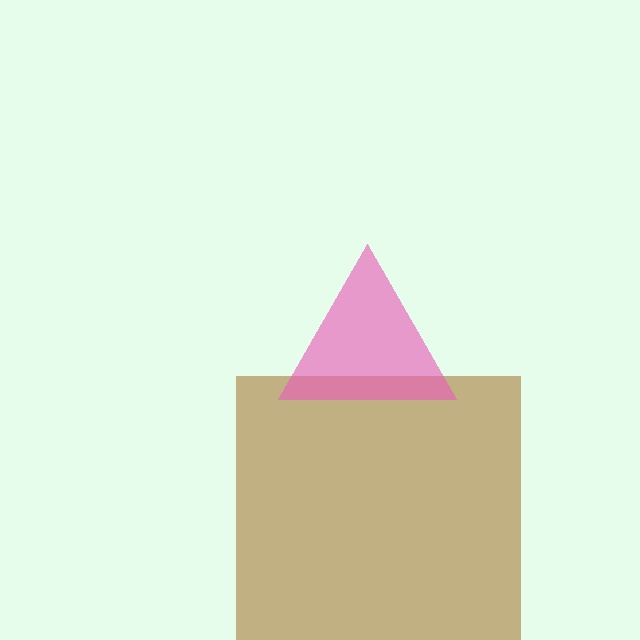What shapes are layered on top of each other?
The layered shapes are: a brown square, a pink triangle.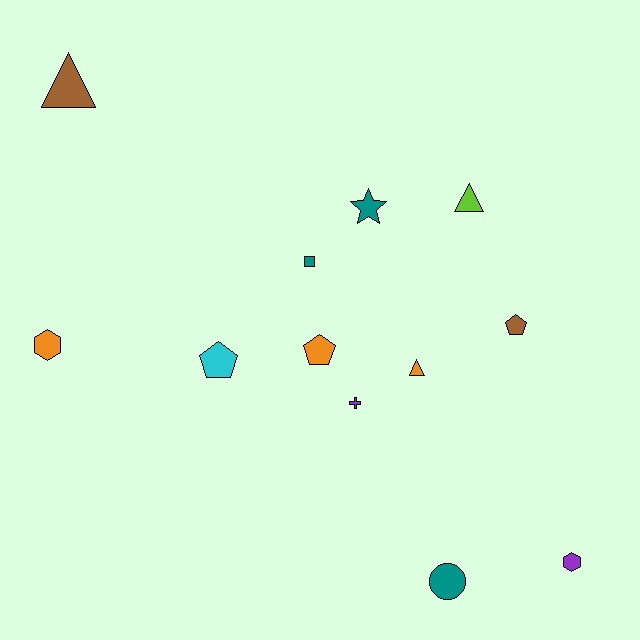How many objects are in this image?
There are 12 objects.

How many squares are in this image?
There is 1 square.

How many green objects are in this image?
There are no green objects.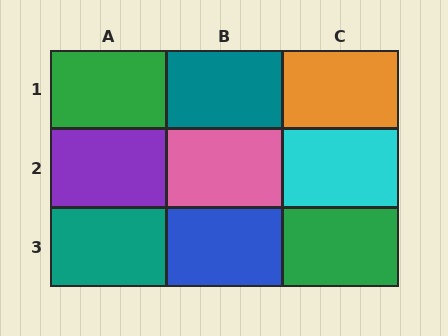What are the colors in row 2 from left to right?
Purple, pink, cyan.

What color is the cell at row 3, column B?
Blue.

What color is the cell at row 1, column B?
Teal.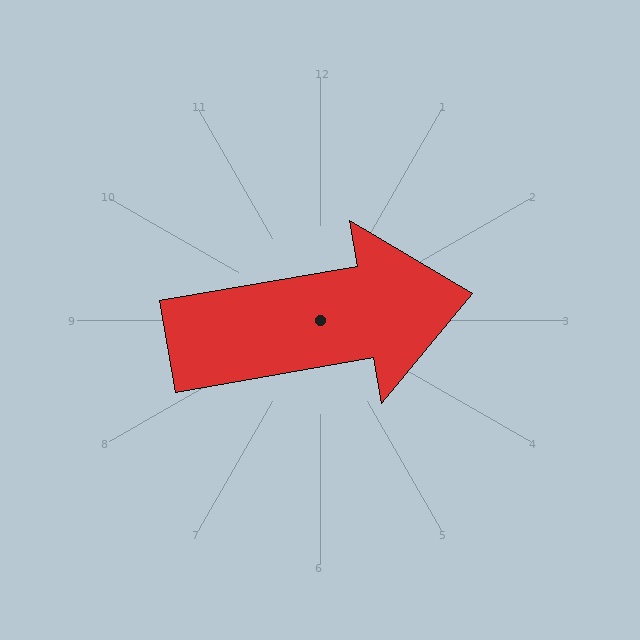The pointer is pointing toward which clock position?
Roughly 3 o'clock.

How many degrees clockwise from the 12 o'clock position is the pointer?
Approximately 80 degrees.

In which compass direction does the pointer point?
East.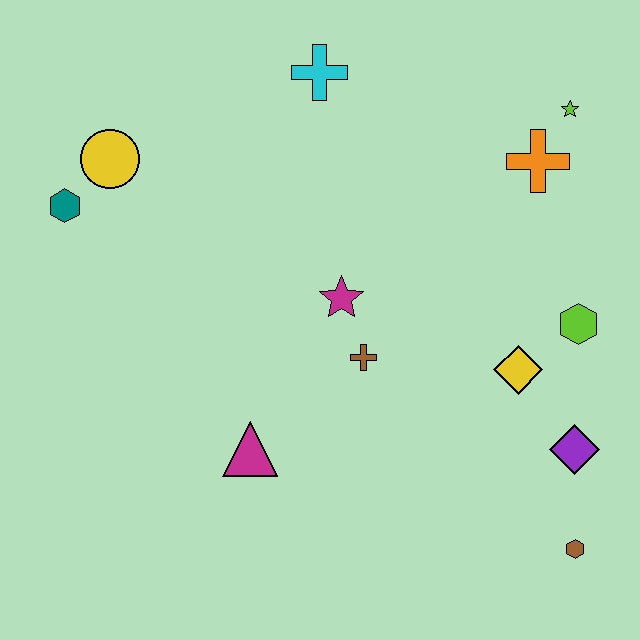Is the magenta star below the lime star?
Yes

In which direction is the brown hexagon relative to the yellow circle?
The brown hexagon is to the right of the yellow circle.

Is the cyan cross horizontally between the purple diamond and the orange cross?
No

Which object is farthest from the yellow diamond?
The teal hexagon is farthest from the yellow diamond.